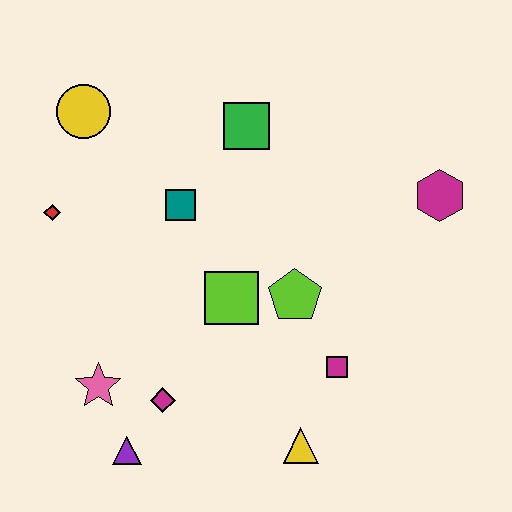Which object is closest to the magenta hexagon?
The lime pentagon is closest to the magenta hexagon.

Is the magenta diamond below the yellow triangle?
No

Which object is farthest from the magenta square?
The yellow circle is farthest from the magenta square.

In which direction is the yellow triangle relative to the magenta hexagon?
The yellow triangle is below the magenta hexagon.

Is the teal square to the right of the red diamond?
Yes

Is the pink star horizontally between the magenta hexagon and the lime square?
No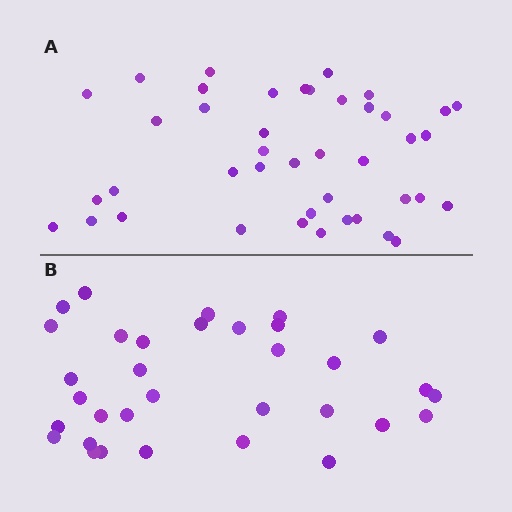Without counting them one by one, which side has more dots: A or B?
Region A (the top region) has more dots.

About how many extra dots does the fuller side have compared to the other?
Region A has roughly 8 or so more dots than region B.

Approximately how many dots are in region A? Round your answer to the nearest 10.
About 40 dots. (The exact count is 42, which rounds to 40.)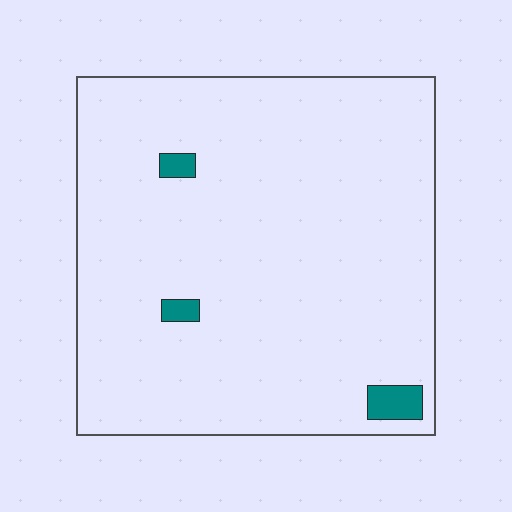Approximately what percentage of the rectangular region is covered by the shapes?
Approximately 5%.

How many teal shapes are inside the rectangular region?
3.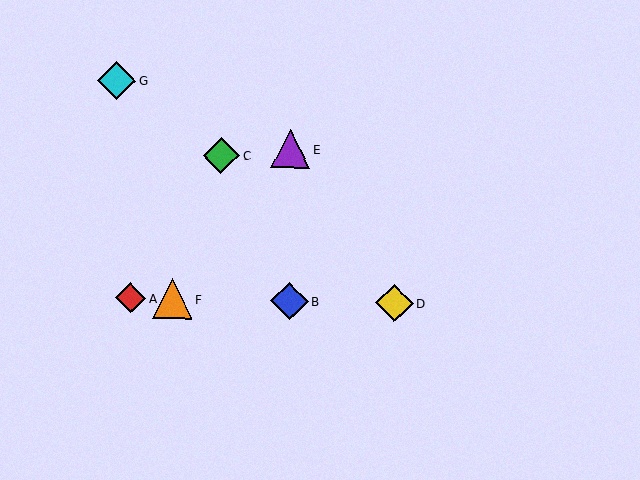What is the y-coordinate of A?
Object A is at y≈298.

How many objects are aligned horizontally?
4 objects (A, B, D, F) are aligned horizontally.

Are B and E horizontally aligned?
No, B is at y≈301 and E is at y≈149.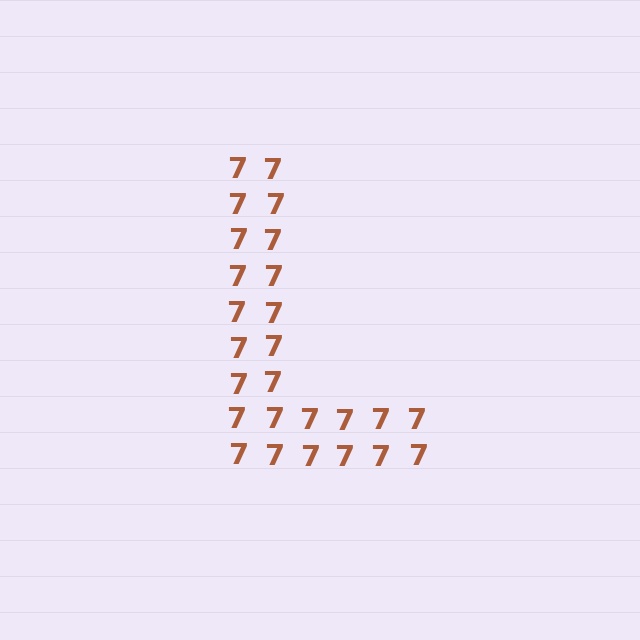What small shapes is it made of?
It is made of small digit 7's.